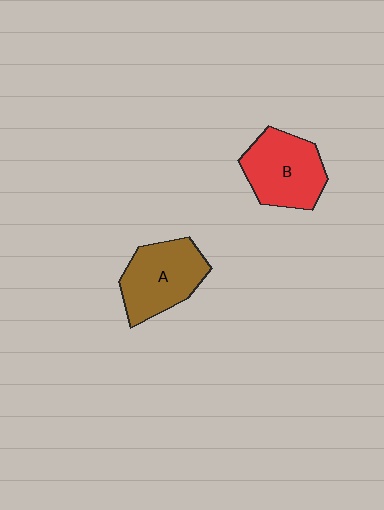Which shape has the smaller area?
Shape A (brown).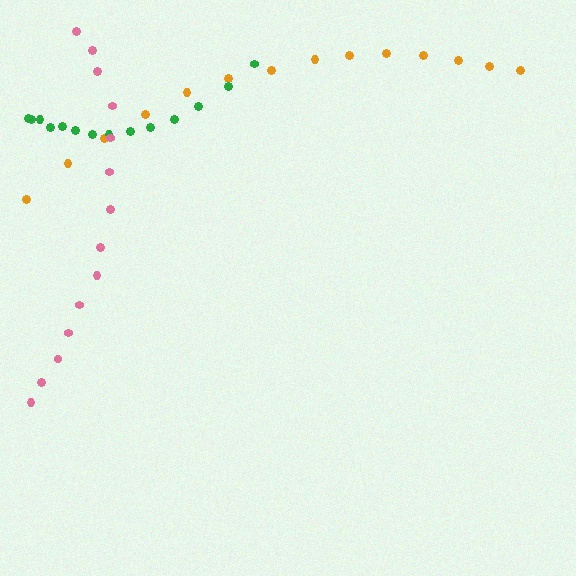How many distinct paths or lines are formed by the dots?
There are 3 distinct paths.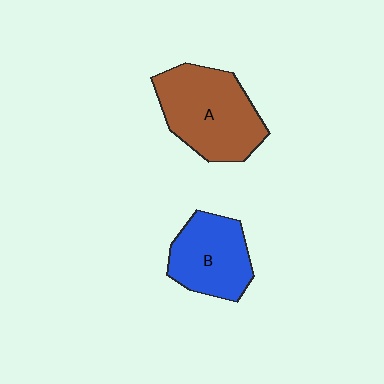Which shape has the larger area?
Shape A (brown).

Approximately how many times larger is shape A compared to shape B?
Approximately 1.4 times.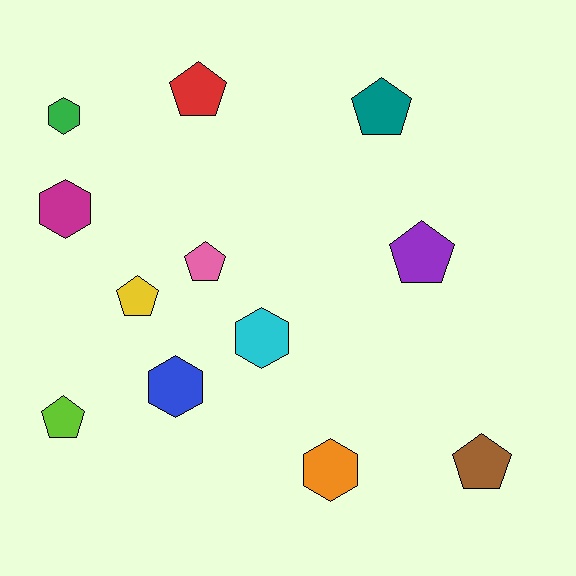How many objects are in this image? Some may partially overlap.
There are 12 objects.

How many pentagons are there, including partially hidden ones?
There are 7 pentagons.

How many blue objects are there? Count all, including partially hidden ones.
There is 1 blue object.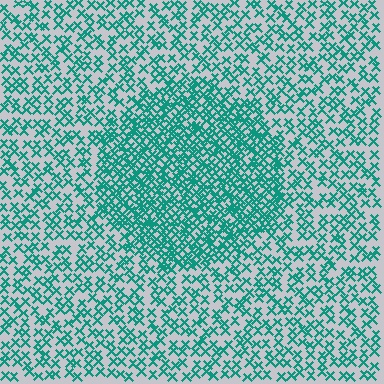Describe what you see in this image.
The image contains small teal elements arranged at two different densities. A circle-shaped region is visible where the elements are more densely packed than the surrounding area.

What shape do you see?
I see a circle.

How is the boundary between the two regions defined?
The boundary is defined by a change in element density (approximately 2.0x ratio). All elements are the same color, size, and shape.